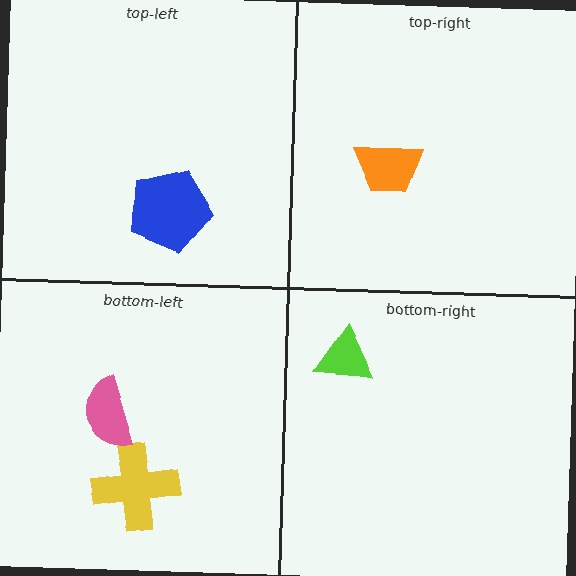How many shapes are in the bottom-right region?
1.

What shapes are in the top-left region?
The blue pentagon.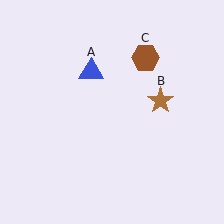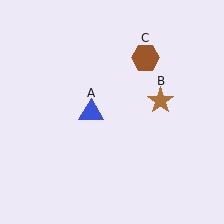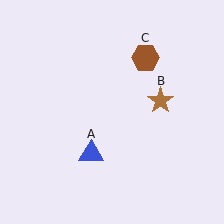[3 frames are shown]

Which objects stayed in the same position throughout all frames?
Brown star (object B) and brown hexagon (object C) remained stationary.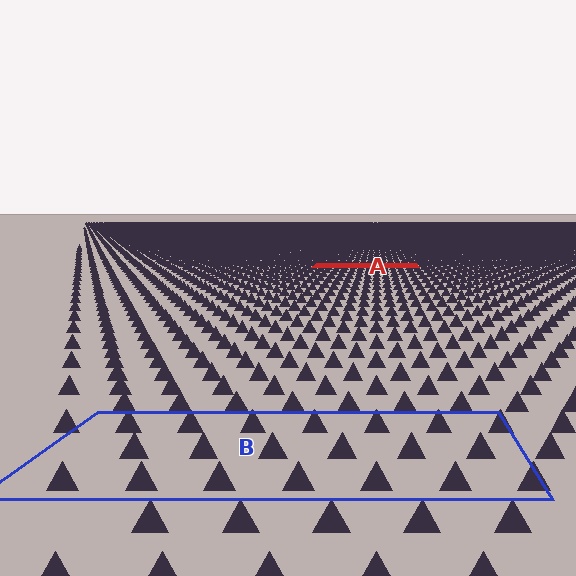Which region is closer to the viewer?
Region B is closer. The texture elements there are larger and more spread out.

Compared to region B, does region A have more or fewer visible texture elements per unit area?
Region A has more texture elements per unit area — they are packed more densely because it is farther away.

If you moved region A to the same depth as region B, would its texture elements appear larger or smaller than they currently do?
They would appear larger. At a closer depth, the same texture elements are projected at a bigger on-screen size.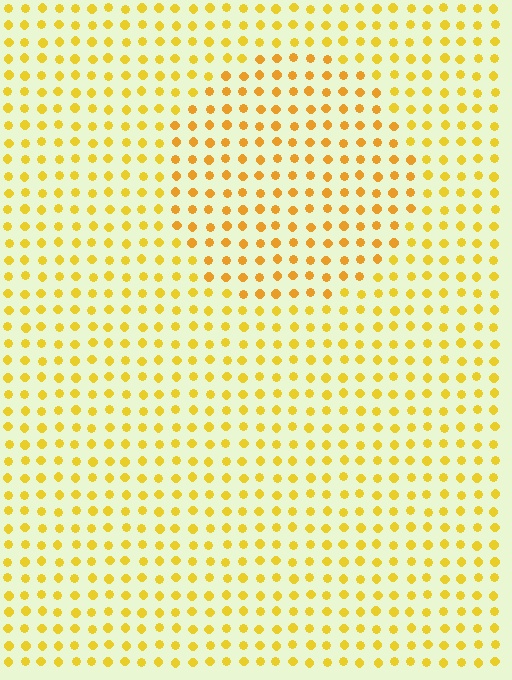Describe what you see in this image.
The image is filled with small yellow elements in a uniform arrangement. A circle-shaped region is visible where the elements are tinted to a slightly different hue, forming a subtle color boundary.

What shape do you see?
I see a circle.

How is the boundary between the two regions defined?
The boundary is defined purely by a slight shift in hue (about 15 degrees). Spacing, size, and orientation are identical on both sides.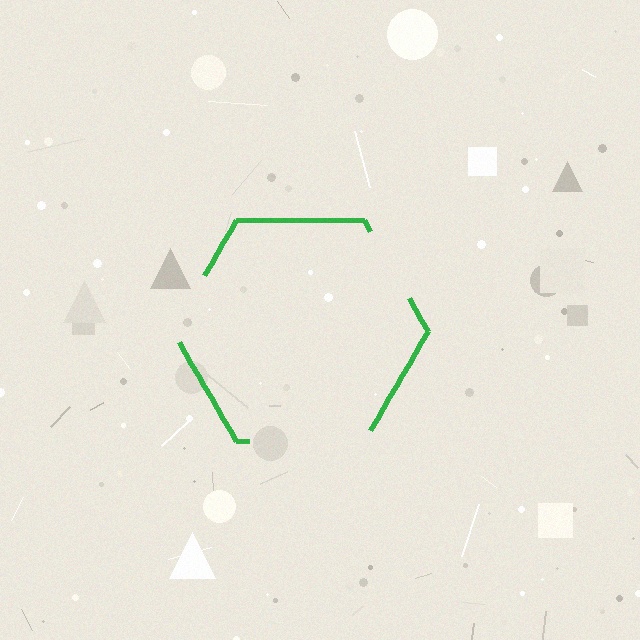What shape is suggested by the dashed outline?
The dashed outline suggests a hexagon.